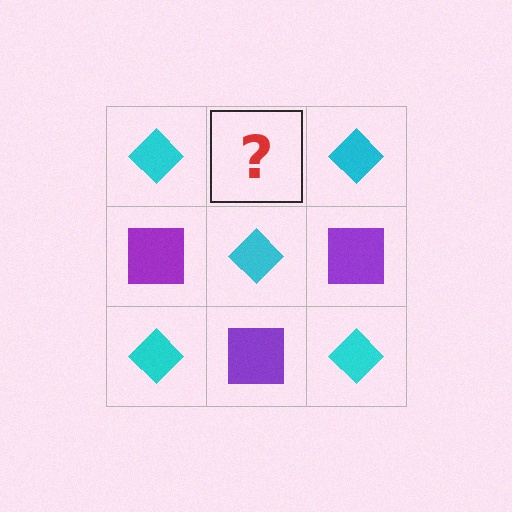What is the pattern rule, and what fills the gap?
The rule is that it alternates cyan diamond and purple square in a checkerboard pattern. The gap should be filled with a purple square.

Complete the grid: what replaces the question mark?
The question mark should be replaced with a purple square.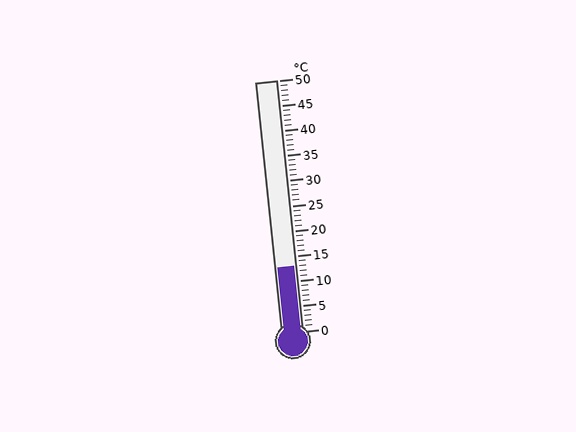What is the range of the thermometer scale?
The thermometer scale ranges from 0°C to 50°C.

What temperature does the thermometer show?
The thermometer shows approximately 13°C.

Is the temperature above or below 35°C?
The temperature is below 35°C.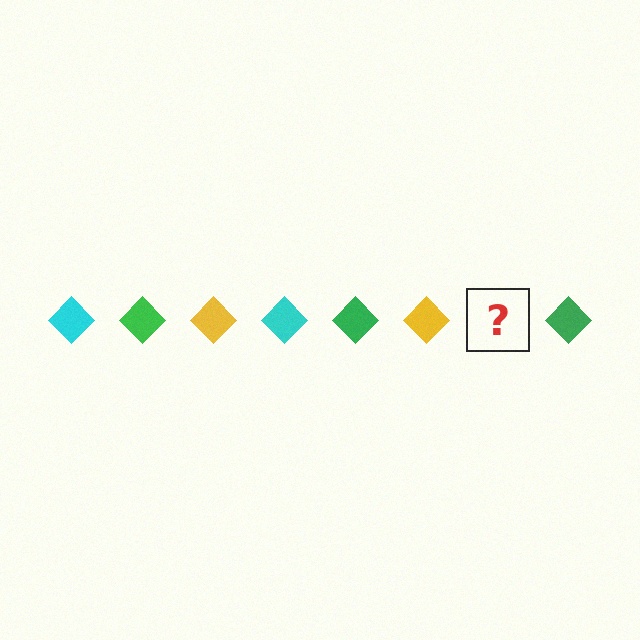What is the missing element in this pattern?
The missing element is a cyan diamond.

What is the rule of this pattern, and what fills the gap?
The rule is that the pattern cycles through cyan, green, yellow diamonds. The gap should be filled with a cyan diamond.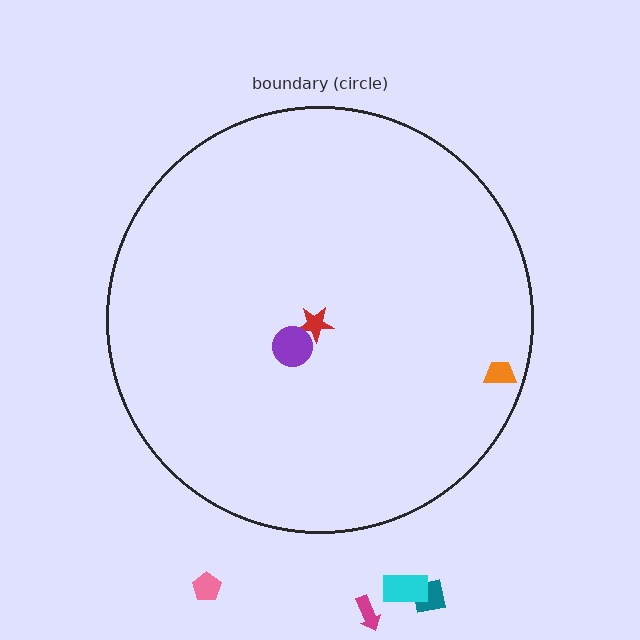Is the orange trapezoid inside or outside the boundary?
Inside.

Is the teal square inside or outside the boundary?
Outside.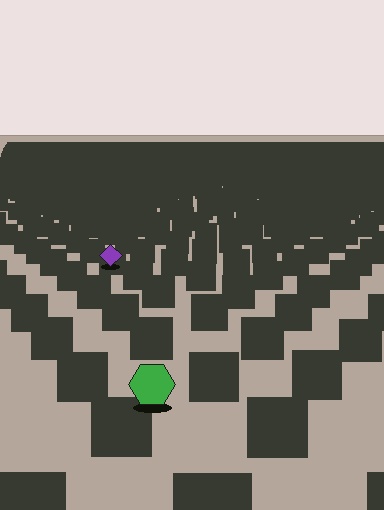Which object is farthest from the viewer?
The purple diamond is farthest from the viewer. It appears smaller and the ground texture around it is denser.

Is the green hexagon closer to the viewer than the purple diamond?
Yes. The green hexagon is closer — you can tell from the texture gradient: the ground texture is coarser near it.